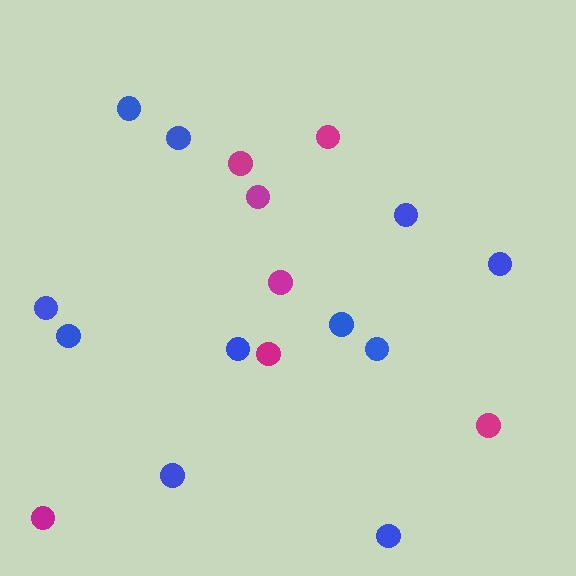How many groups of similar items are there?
There are 2 groups: one group of magenta circles (7) and one group of blue circles (11).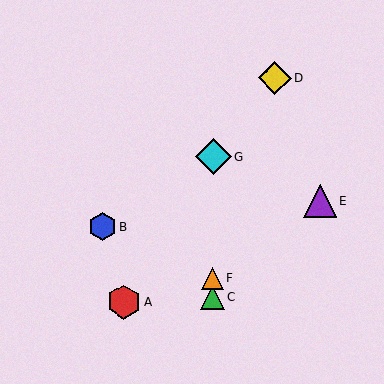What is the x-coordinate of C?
Object C is at x≈213.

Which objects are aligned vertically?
Objects C, F, G are aligned vertically.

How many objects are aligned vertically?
3 objects (C, F, G) are aligned vertically.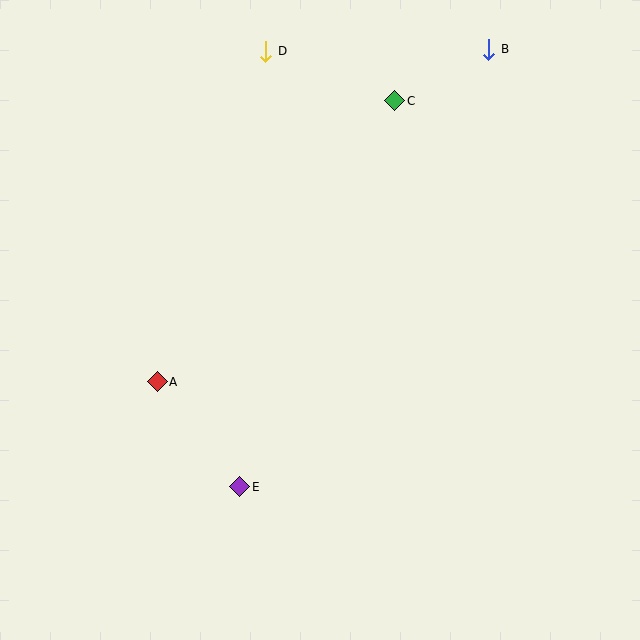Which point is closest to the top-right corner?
Point B is closest to the top-right corner.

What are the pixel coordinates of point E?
Point E is at (240, 487).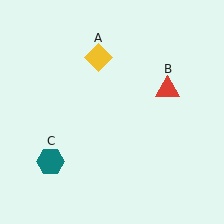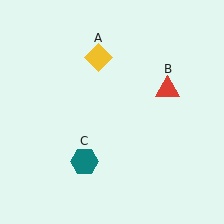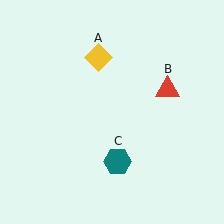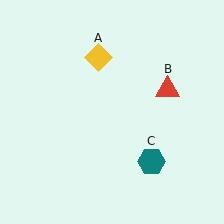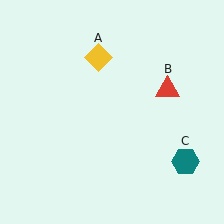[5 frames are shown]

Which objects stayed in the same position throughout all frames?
Yellow diamond (object A) and red triangle (object B) remained stationary.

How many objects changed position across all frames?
1 object changed position: teal hexagon (object C).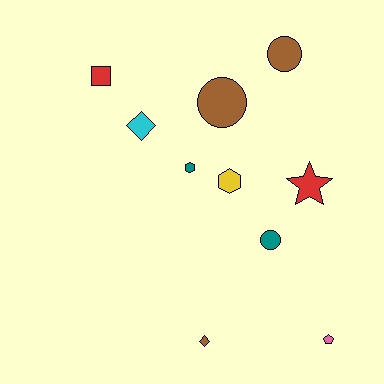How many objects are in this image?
There are 10 objects.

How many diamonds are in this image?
There are 2 diamonds.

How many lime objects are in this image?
There are no lime objects.